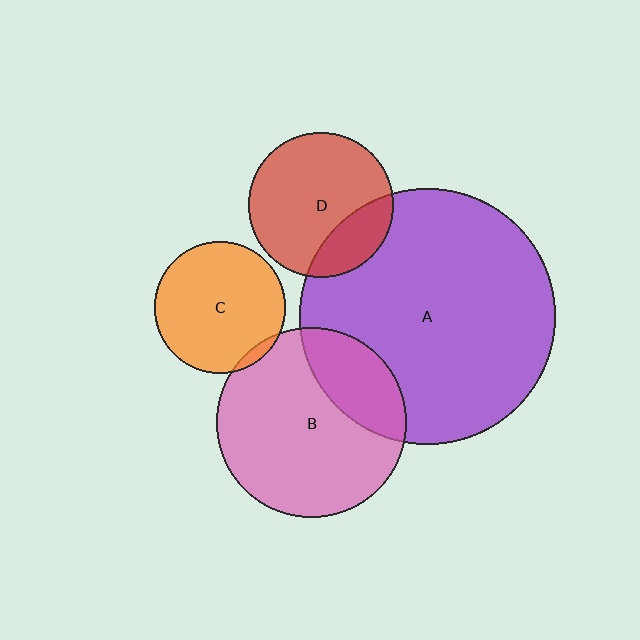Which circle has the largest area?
Circle A (purple).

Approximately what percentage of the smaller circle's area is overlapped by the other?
Approximately 5%.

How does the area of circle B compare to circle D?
Approximately 1.7 times.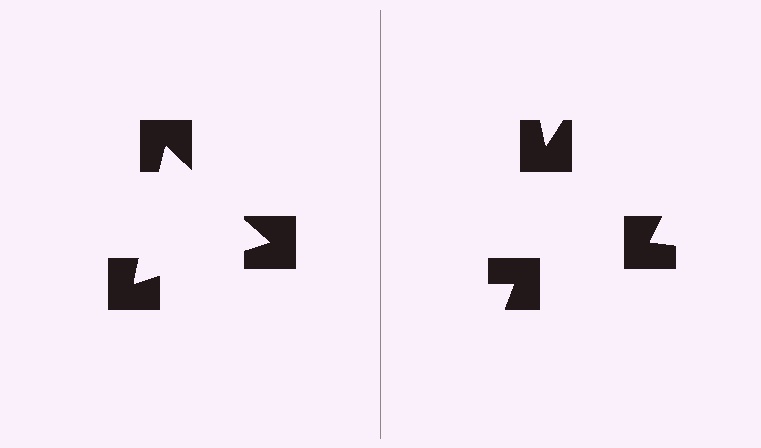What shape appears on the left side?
An illusory triangle.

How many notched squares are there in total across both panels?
6 — 3 on each side.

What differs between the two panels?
The notched squares are positioned identically on both sides; only the wedge orientations differ. On the left they align to a triangle; on the right they are misaligned.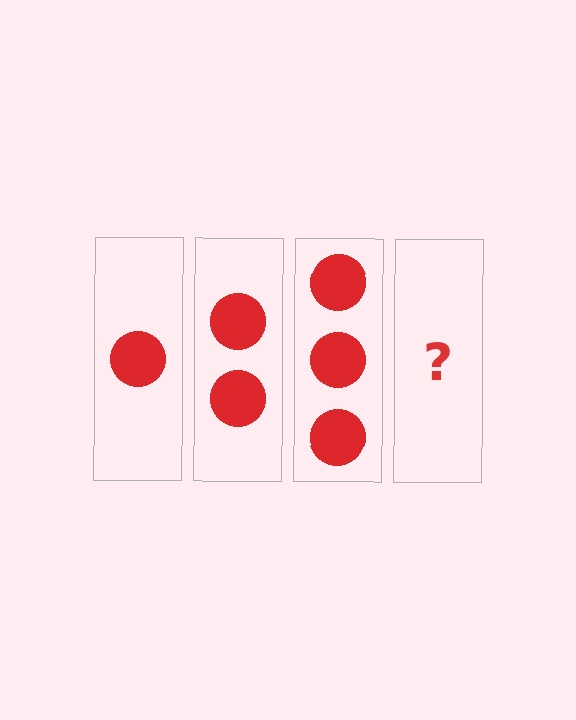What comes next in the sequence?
The next element should be 4 circles.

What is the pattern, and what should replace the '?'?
The pattern is that each step adds one more circle. The '?' should be 4 circles.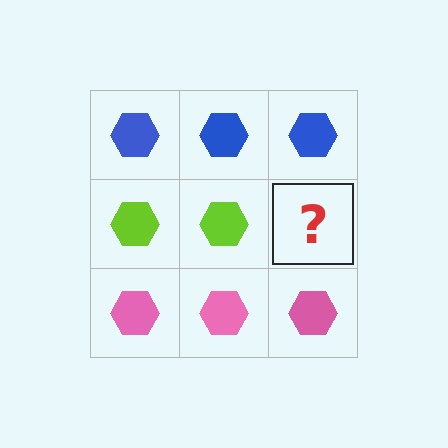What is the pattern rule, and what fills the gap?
The rule is that each row has a consistent color. The gap should be filled with a lime hexagon.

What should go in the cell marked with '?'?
The missing cell should contain a lime hexagon.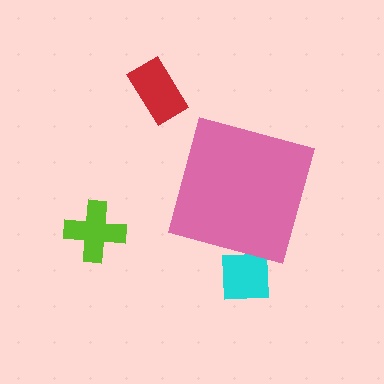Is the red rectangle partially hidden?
No, the red rectangle is fully visible.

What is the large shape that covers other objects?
A pink diamond.